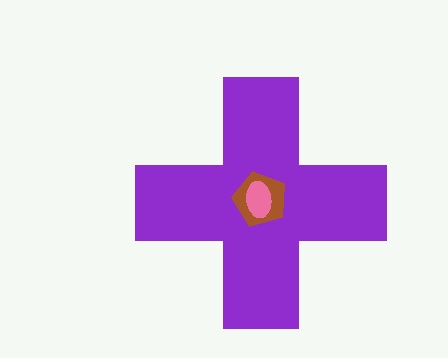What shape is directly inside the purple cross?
The brown pentagon.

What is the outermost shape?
The purple cross.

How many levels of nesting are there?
3.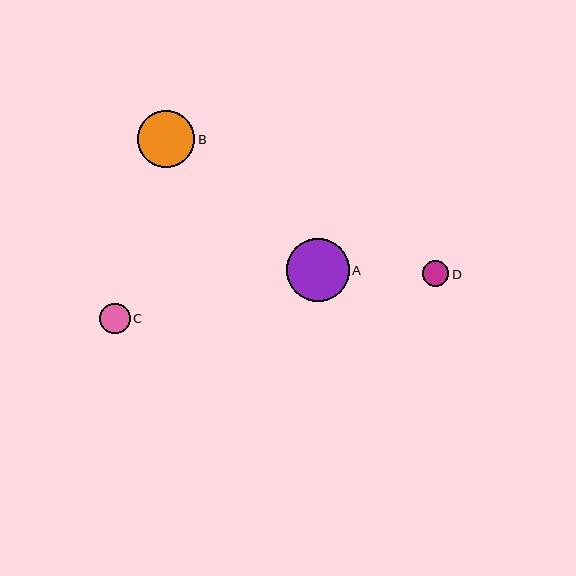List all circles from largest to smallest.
From largest to smallest: A, B, C, D.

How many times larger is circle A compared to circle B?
Circle A is approximately 1.1 times the size of circle B.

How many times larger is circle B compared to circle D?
Circle B is approximately 2.2 times the size of circle D.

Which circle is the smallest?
Circle D is the smallest with a size of approximately 26 pixels.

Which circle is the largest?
Circle A is the largest with a size of approximately 63 pixels.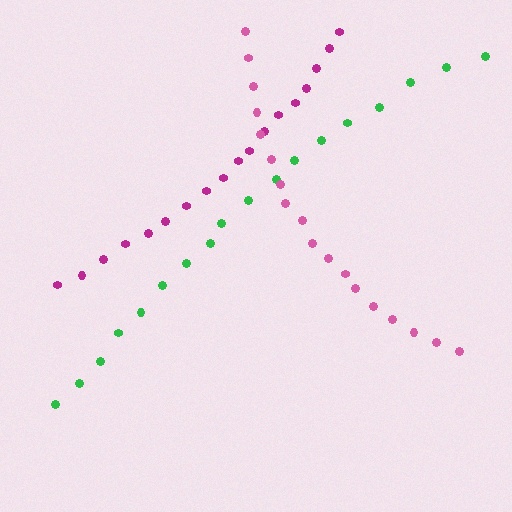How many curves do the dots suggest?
There are 3 distinct paths.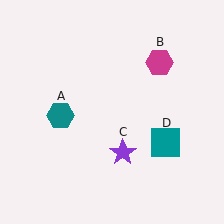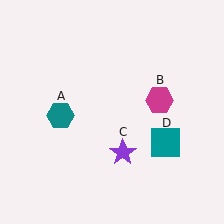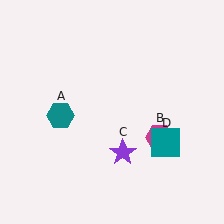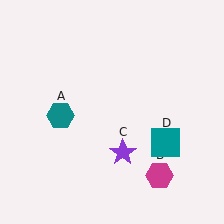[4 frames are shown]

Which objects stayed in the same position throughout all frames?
Teal hexagon (object A) and purple star (object C) and teal square (object D) remained stationary.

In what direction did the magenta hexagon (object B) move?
The magenta hexagon (object B) moved down.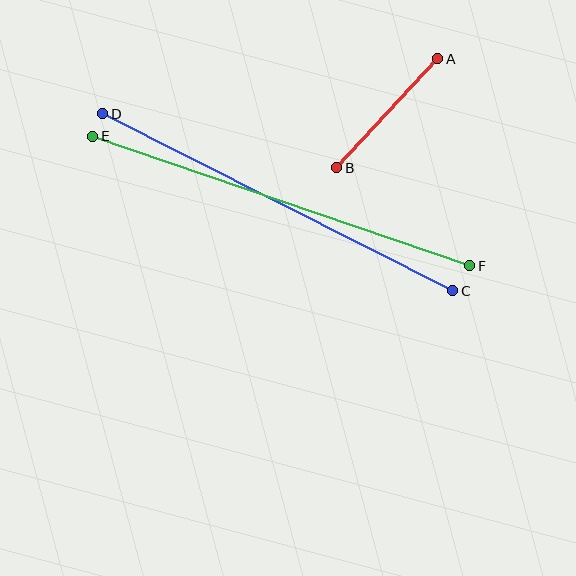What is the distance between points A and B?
The distance is approximately 149 pixels.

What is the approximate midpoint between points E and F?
The midpoint is at approximately (281, 201) pixels.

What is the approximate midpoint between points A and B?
The midpoint is at approximately (387, 113) pixels.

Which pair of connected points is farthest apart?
Points E and F are farthest apart.